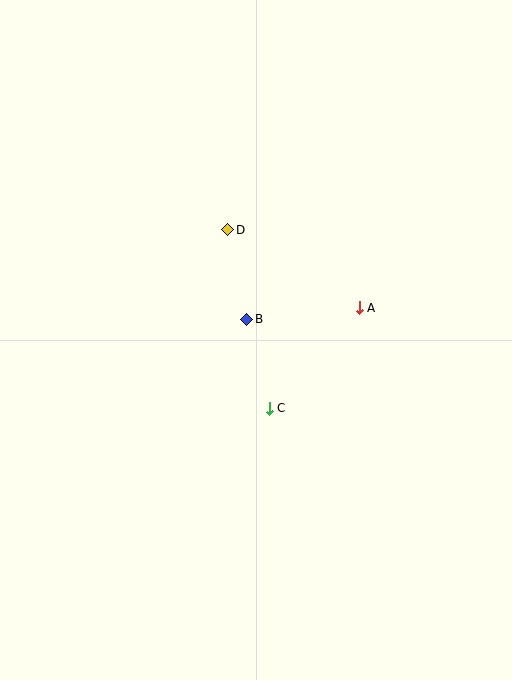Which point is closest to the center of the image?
Point B at (247, 319) is closest to the center.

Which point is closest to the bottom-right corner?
Point C is closest to the bottom-right corner.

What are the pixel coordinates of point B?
Point B is at (247, 319).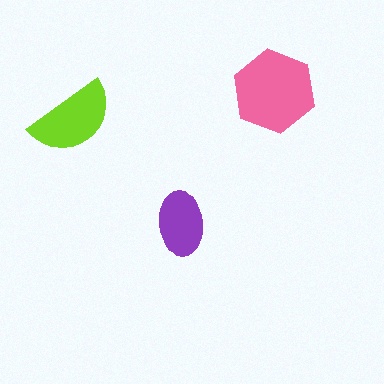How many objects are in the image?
There are 3 objects in the image.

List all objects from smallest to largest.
The purple ellipse, the lime semicircle, the pink hexagon.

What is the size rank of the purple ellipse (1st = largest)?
3rd.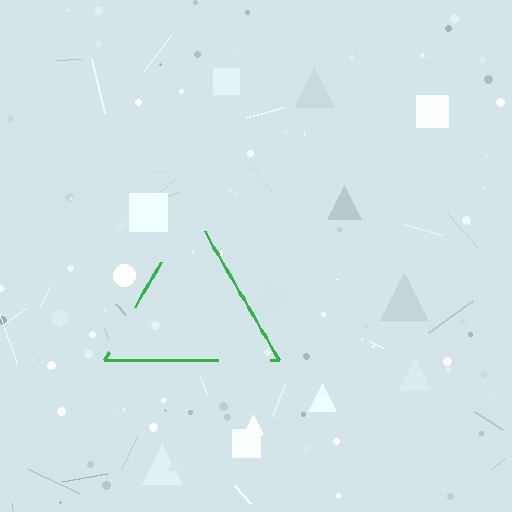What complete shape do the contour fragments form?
The contour fragments form a triangle.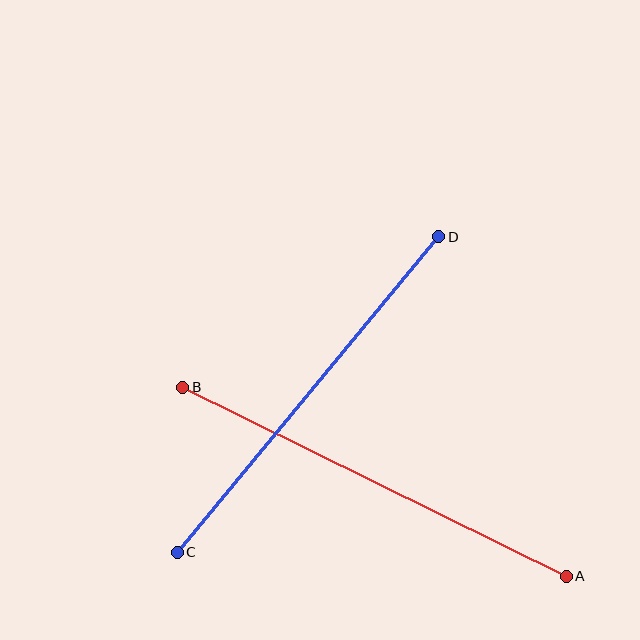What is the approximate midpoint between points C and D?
The midpoint is at approximately (308, 394) pixels.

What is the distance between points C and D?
The distance is approximately 410 pixels.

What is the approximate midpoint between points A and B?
The midpoint is at approximately (375, 482) pixels.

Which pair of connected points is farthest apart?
Points A and B are farthest apart.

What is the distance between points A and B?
The distance is approximately 428 pixels.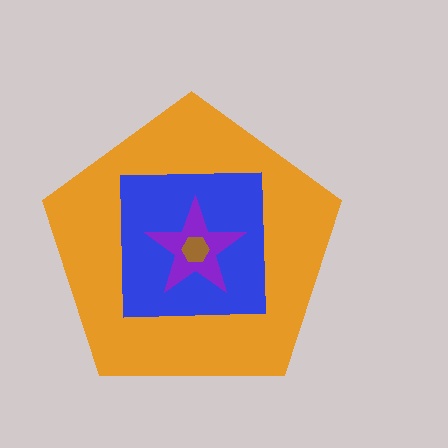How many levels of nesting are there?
4.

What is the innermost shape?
The brown hexagon.